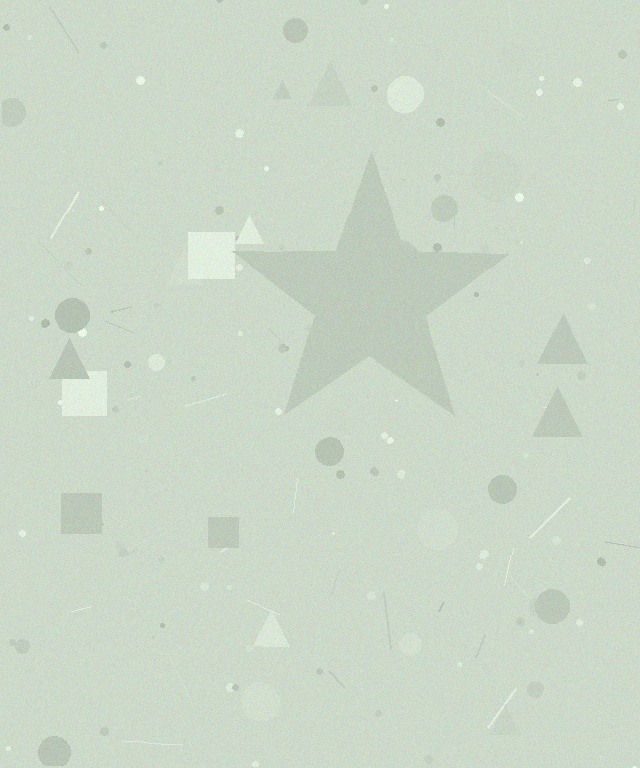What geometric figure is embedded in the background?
A star is embedded in the background.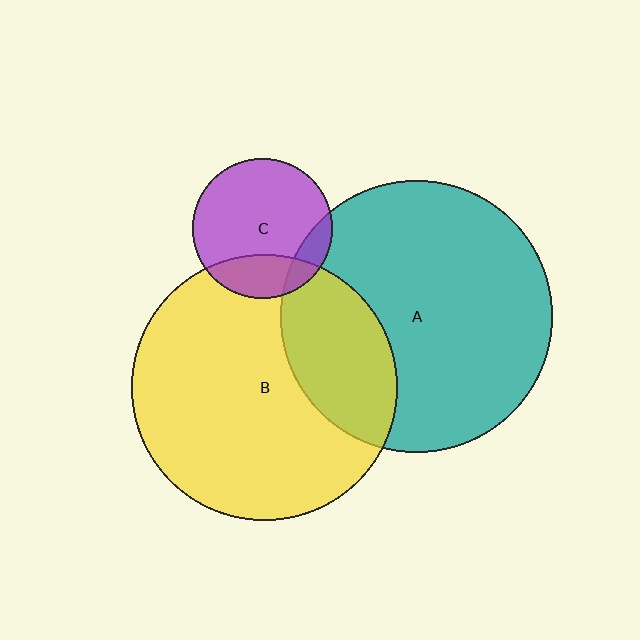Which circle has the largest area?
Circle A (teal).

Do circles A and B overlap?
Yes.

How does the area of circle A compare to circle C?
Approximately 3.8 times.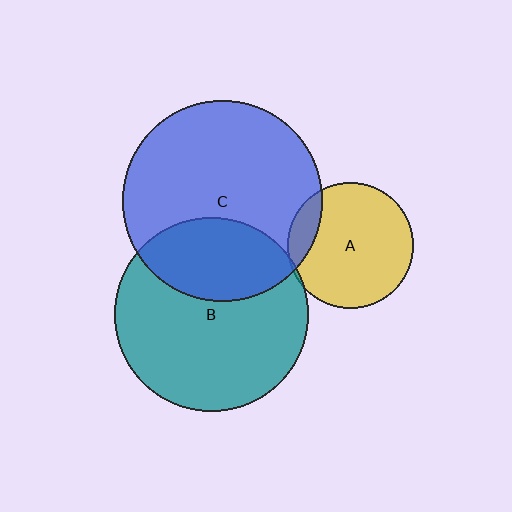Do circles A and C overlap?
Yes.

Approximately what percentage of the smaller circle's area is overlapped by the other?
Approximately 15%.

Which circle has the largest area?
Circle C (blue).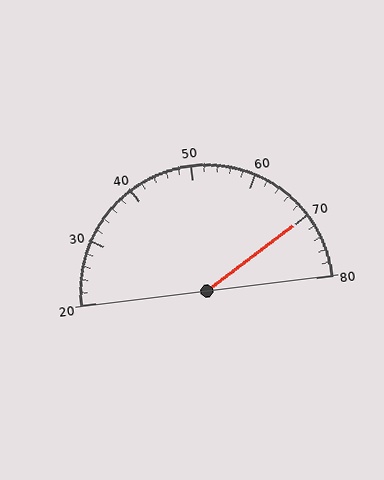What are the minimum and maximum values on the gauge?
The gauge ranges from 20 to 80.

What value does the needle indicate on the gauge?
The needle indicates approximately 70.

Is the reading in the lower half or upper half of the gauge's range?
The reading is in the upper half of the range (20 to 80).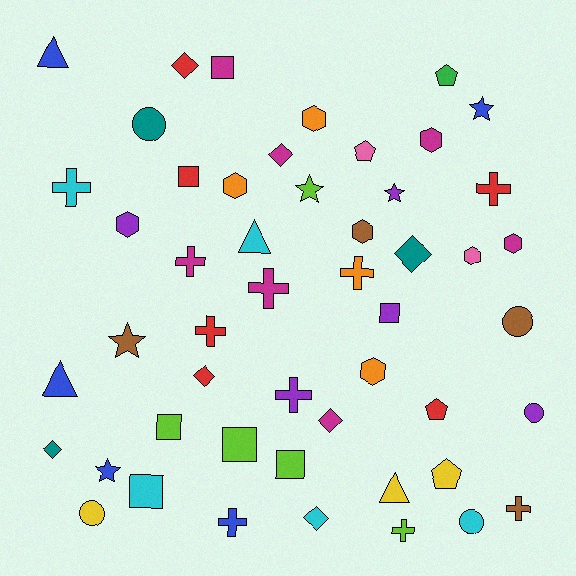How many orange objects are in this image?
There are 4 orange objects.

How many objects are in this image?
There are 50 objects.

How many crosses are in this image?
There are 10 crosses.